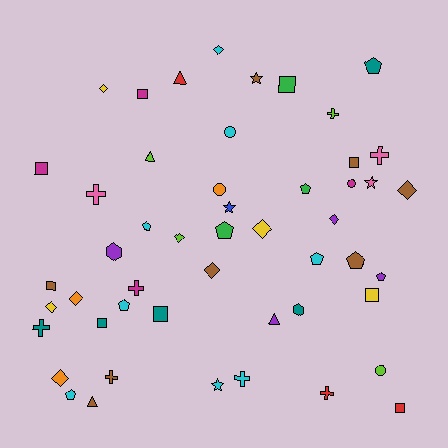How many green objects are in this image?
There are 3 green objects.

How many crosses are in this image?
There are 8 crosses.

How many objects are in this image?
There are 50 objects.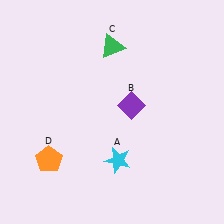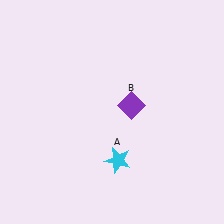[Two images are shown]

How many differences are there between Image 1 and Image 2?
There are 2 differences between the two images.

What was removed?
The orange pentagon (D), the green triangle (C) were removed in Image 2.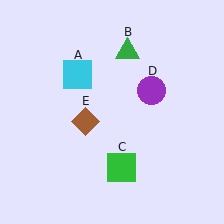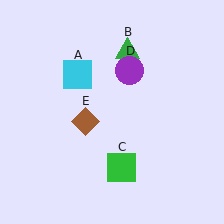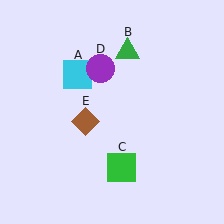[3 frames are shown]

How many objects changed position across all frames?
1 object changed position: purple circle (object D).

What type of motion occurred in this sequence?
The purple circle (object D) rotated counterclockwise around the center of the scene.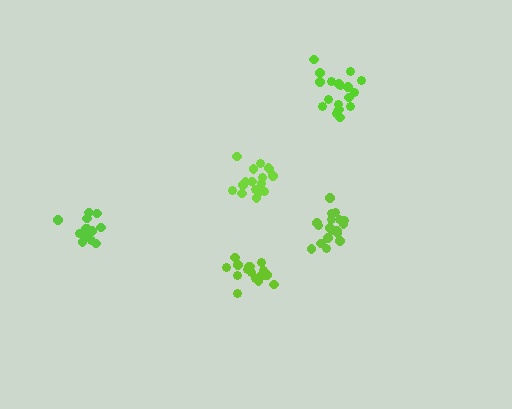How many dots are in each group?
Group 1: 18 dots, Group 2: 18 dots, Group 3: 18 dots, Group 4: 18 dots, Group 5: 16 dots (88 total).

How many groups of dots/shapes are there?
There are 5 groups.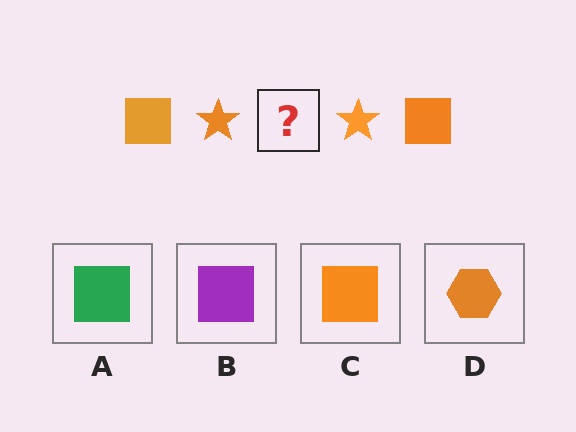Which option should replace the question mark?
Option C.